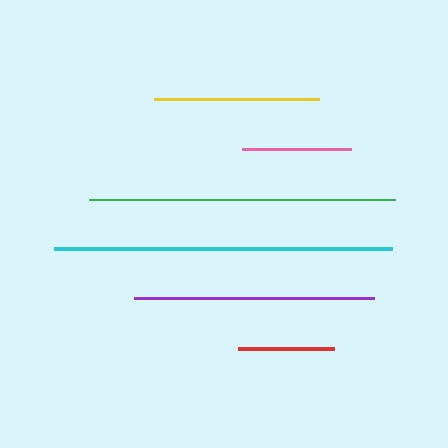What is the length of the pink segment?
The pink segment is approximately 109 pixels long.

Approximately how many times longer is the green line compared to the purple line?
The green line is approximately 1.3 times the length of the purple line.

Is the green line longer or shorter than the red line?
The green line is longer than the red line.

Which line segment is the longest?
The cyan line is the longest at approximately 338 pixels.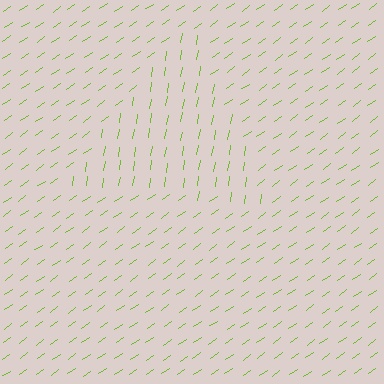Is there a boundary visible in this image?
Yes, there is a texture boundary formed by a change in line orientation.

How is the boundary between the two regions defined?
The boundary is defined purely by a change in line orientation (approximately 45 degrees difference). All lines are the same color and thickness.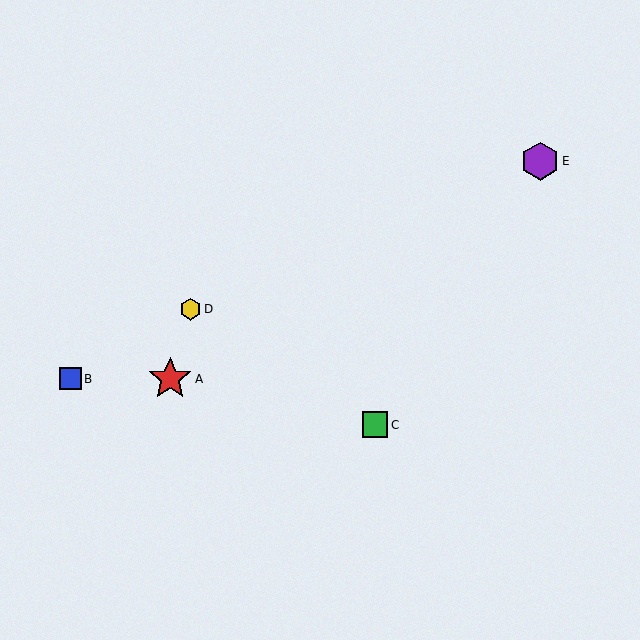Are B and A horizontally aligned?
Yes, both are at y≈379.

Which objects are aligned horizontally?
Objects A, B are aligned horizontally.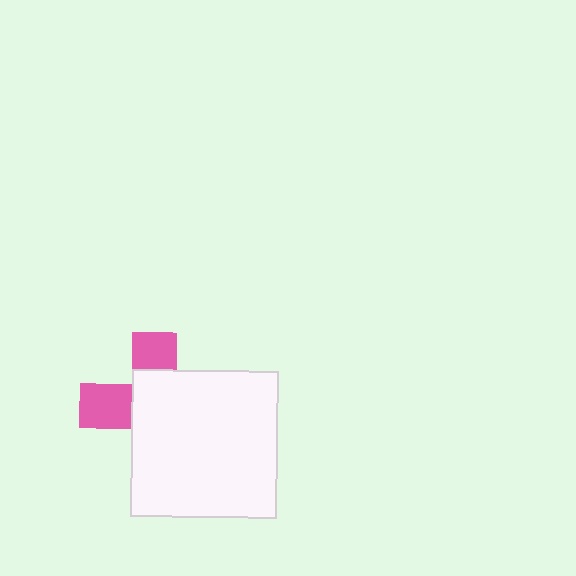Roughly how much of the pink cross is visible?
A small part of it is visible (roughly 36%).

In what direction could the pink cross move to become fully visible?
The pink cross could move toward the upper-left. That would shift it out from behind the white square entirely.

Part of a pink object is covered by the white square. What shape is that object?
It is a cross.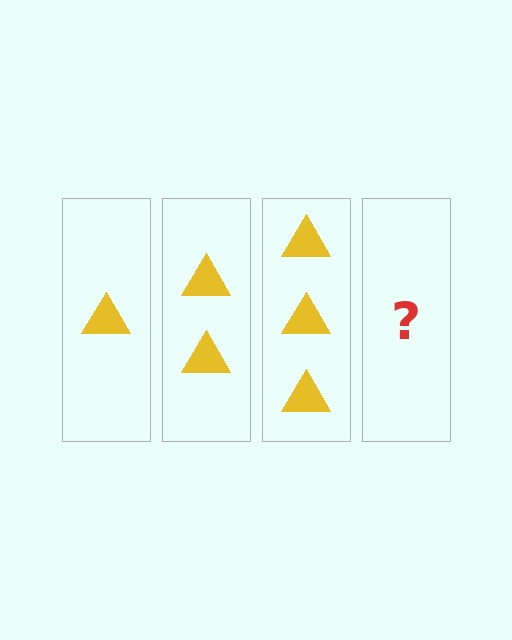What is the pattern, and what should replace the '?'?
The pattern is that each step adds one more triangle. The '?' should be 4 triangles.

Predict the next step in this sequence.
The next step is 4 triangles.